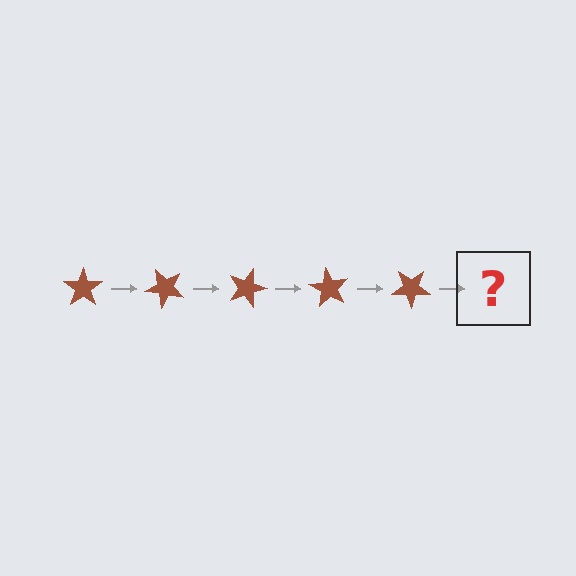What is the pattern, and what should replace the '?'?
The pattern is that the star rotates 45 degrees each step. The '?' should be a brown star rotated 225 degrees.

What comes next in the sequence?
The next element should be a brown star rotated 225 degrees.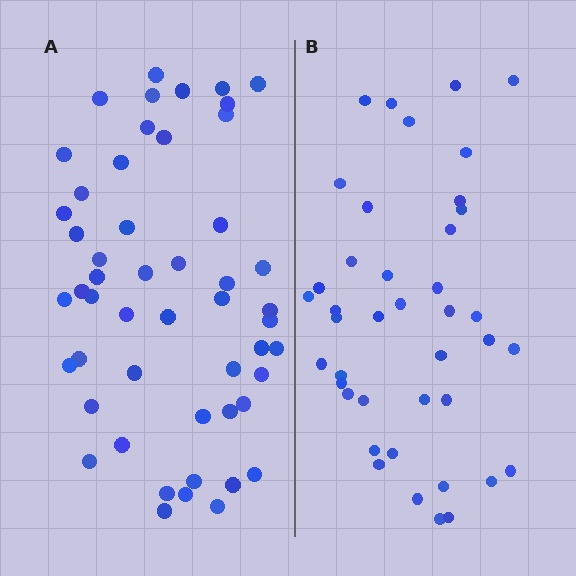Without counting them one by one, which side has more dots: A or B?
Region A (the left region) has more dots.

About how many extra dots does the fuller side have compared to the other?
Region A has roughly 10 or so more dots than region B.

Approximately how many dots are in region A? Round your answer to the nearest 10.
About 50 dots. (The exact count is 51, which rounds to 50.)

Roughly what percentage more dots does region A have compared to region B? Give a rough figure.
About 25% more.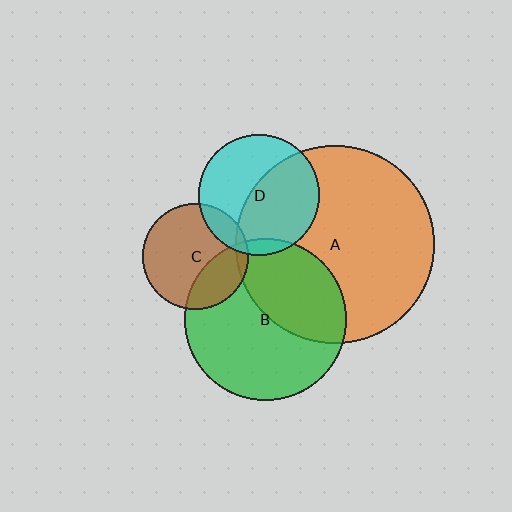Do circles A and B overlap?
Yes.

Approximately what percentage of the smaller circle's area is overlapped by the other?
Approximately 40%.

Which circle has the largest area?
Circle A (orange).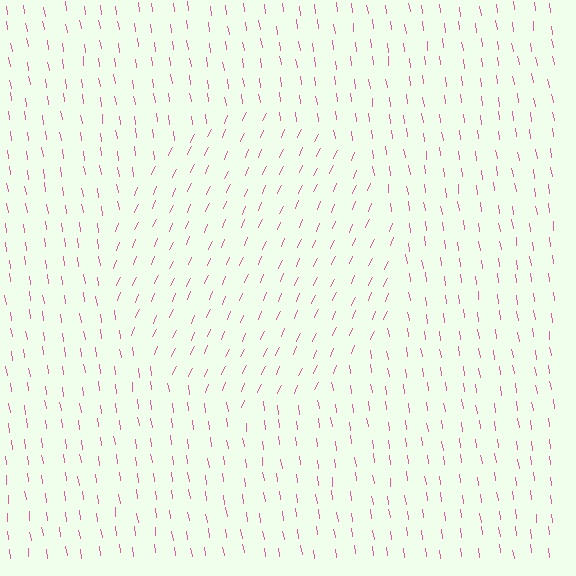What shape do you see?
I see a circle.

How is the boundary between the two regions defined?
The boundary is defined purely by a change in line orientation (approximately 32 degrees difference). All lines are the same color and thickness.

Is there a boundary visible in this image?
Yes, there is a texture boundary formed by a change in line orientation.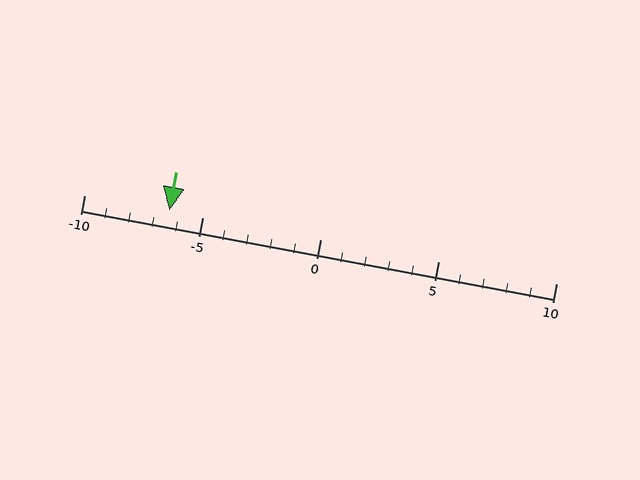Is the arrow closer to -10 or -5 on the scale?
The arrow is closer to -5.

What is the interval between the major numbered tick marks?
The major tick marks are spaced 5 units apart.